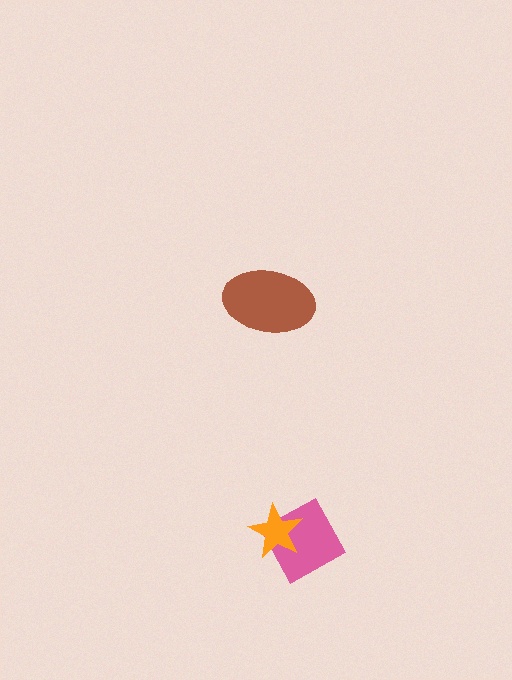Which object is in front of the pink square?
The orange star is in front of the pink square.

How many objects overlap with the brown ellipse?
0 objects overlap with the brown ellipse.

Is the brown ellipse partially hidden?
No, no other shape covers it.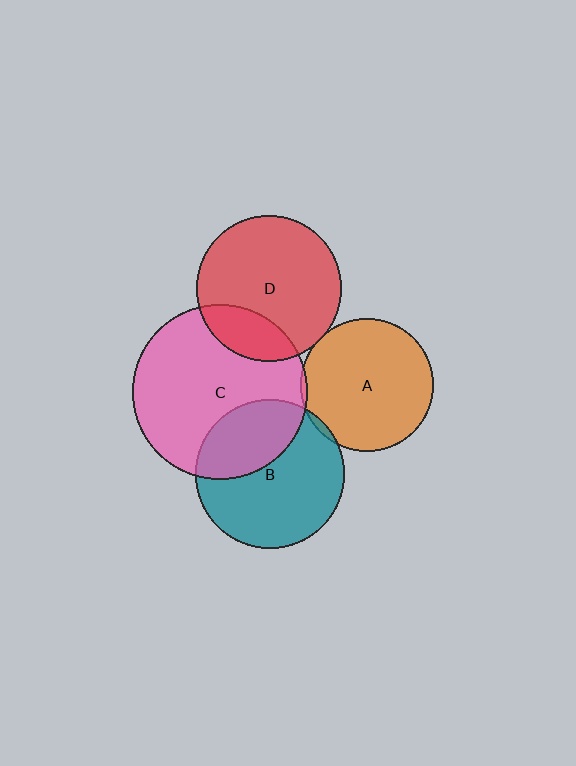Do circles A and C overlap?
Yes.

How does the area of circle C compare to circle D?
Approximately 1.4 times.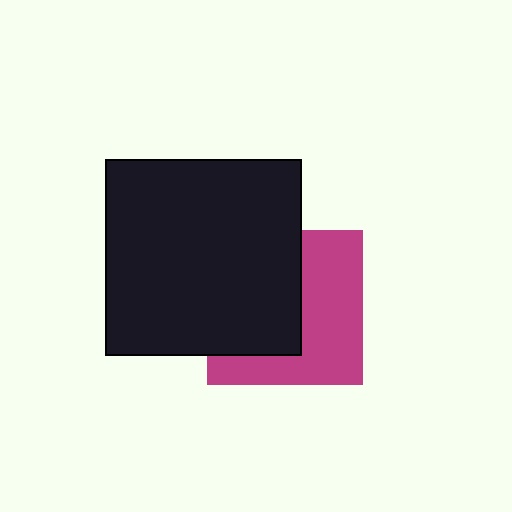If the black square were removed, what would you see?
You would see the complete magenta square.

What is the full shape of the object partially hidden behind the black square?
The partially hidden object is a magenta square.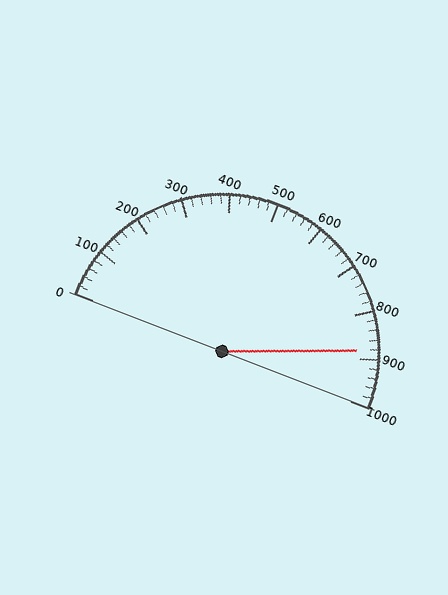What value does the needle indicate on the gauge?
The needle indicates approximately 880.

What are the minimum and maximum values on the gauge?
The gauge ranges from 0 to 1000.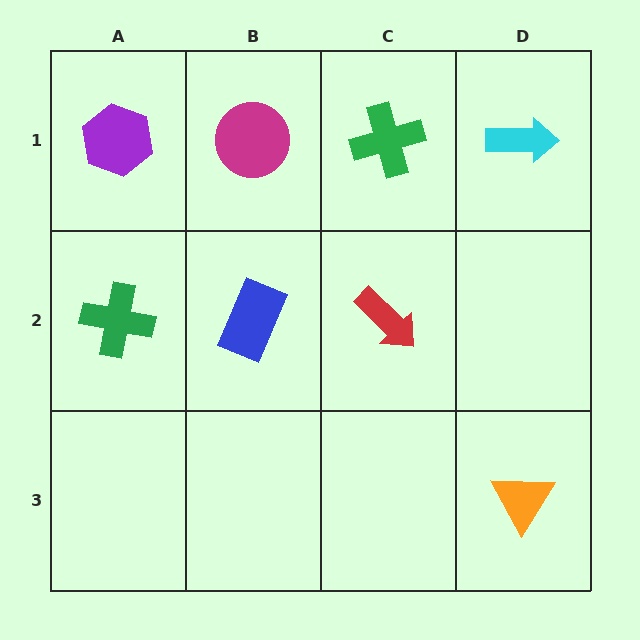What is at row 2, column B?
A blue rectangle.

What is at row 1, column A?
A purple hexagon.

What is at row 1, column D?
A cyan arrow.